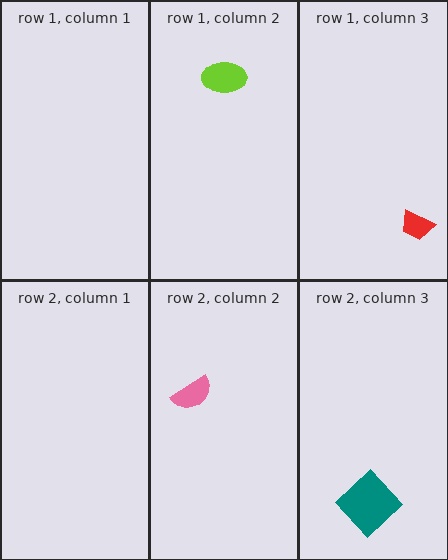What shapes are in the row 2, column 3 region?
The teal diamond.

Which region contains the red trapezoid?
The row 1, column 3 region.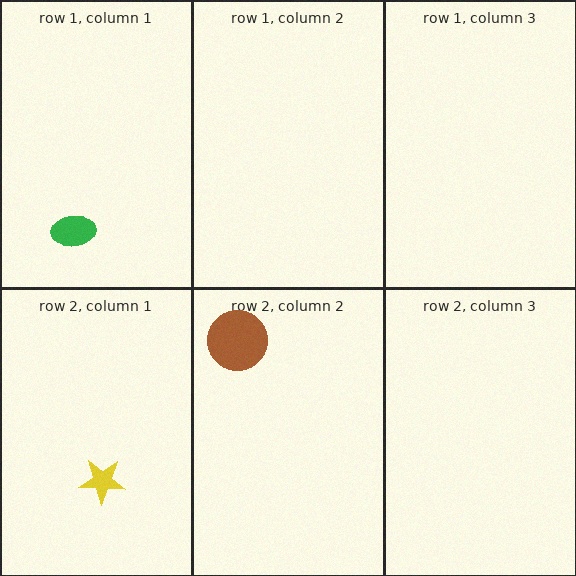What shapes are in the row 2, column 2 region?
The brown circle.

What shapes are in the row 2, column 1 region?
The yellow star.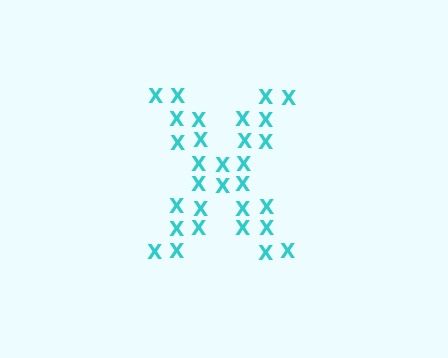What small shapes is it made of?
It is made of small letter X's.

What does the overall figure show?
The overall figure shows the letter X.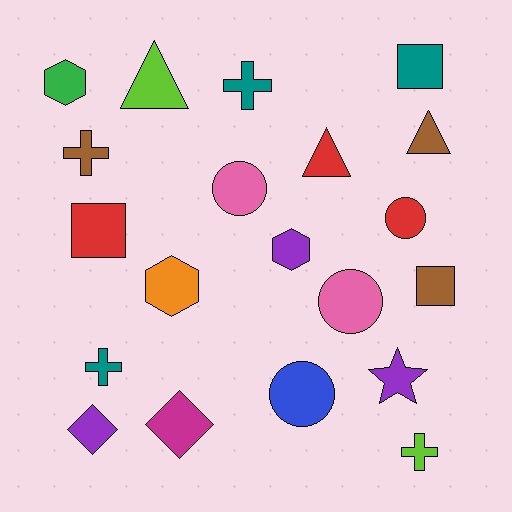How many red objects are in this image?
There are 3 red objects.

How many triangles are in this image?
There are 3 triangles.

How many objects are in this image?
There are 20 objects.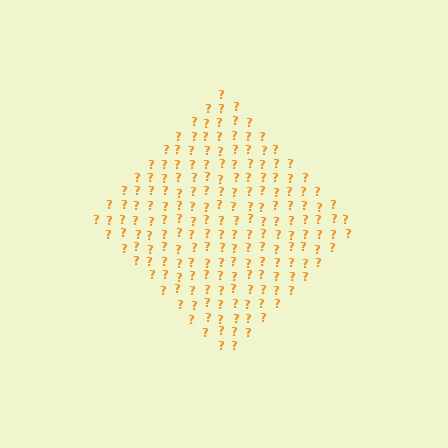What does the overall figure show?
The overall figure shows a diamond.